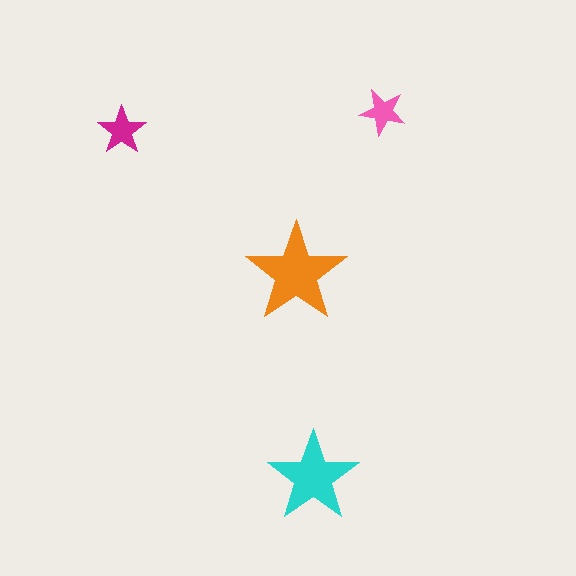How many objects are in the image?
There are 4 objects in the image.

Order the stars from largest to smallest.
the orange one, the cyan one, the magenta one, the pink one.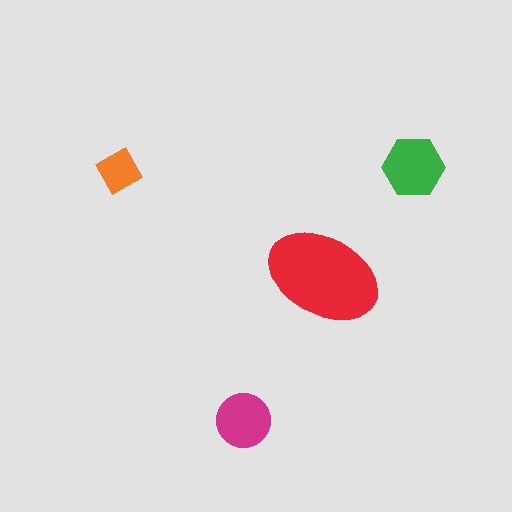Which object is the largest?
The red ellipse.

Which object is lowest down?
The magenta circle is bottommost.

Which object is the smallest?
The orange diamond.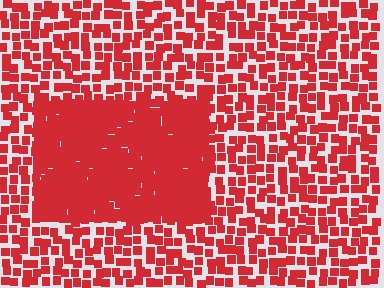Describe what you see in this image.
The image contains small red elements arranged at two different densities. A rectangle-shaped region is visible where the elements are more densely packed than the surrounding area.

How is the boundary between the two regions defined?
The boundary is defined by a change in element density (approximately 2.3x ratio). All elements are the same color, size, and shape.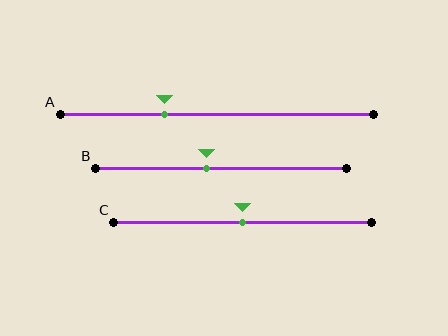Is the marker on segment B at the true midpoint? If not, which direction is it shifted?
No, the marker on segment B is shifted to the left by about 6% of the segment length.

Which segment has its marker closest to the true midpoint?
Segment C has its marker closest to the true midpoint.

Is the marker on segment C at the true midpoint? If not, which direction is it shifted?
Yes, the marker on segment C is at the true midpoint.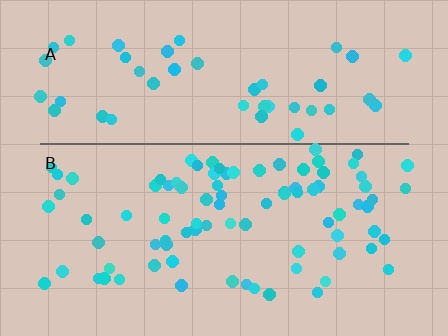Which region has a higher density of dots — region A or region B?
B (the bottom).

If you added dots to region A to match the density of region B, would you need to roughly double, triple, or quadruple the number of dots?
Approximately double.